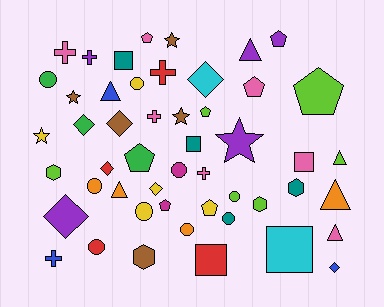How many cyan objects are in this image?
There are 2 cyan objects.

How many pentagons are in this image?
There are 8 pentagons.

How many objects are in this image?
There are 50 objects.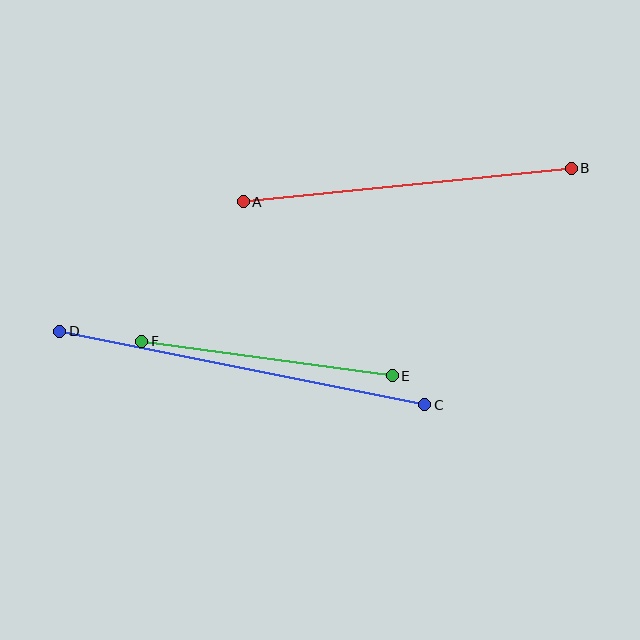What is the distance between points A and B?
The distance is approximately 330 pixels.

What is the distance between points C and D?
The distance is approximately 373 pixels.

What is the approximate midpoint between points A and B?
The midpoint is at approximately (407, 185) pixels.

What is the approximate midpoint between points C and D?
The midpoint is at approximately (242, 368) pixels.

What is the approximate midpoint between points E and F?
The midpoint is at approximately (267, 359) pixels.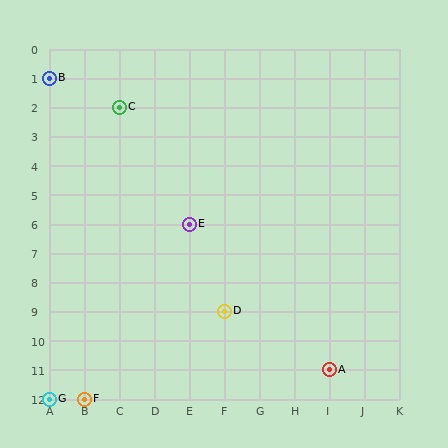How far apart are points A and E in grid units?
Points A and E are 4 columns and 5 rows apart (about 6.4 grid units diagonally).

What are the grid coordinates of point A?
Point A is at grid coordinates (I, 11).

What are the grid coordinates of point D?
Point D is at grid coordinates (F, 9).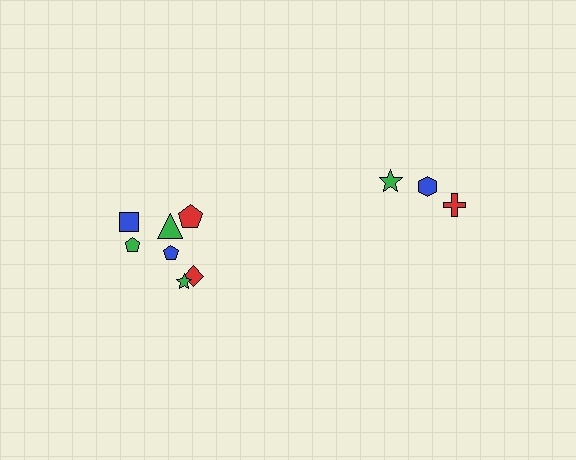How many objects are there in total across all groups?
There are 10 objects.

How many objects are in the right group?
There are 3 objects.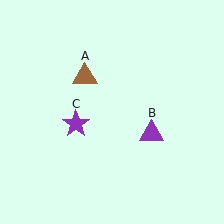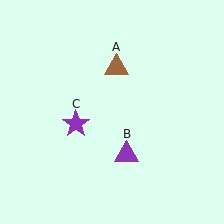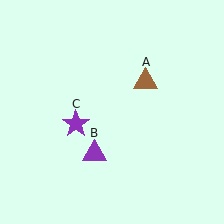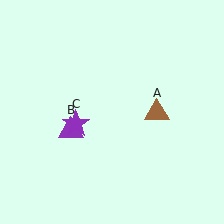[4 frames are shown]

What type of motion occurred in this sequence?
The brown triangle (object A), purple triangle (object B) rotated clockwise around the center of the scene.